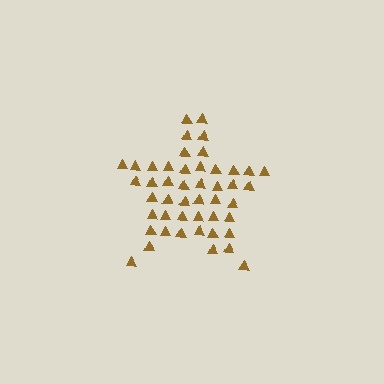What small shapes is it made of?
It is made of small triangles.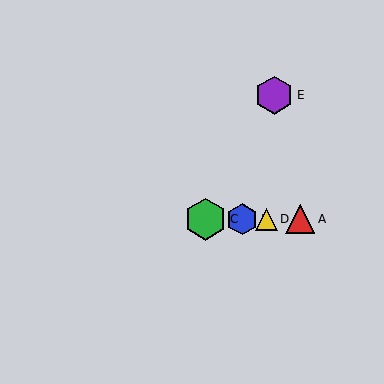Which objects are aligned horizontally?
Objects A, B, C, D are aligned horizontally.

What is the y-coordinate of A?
Object A is at y≈219.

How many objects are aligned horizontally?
4 objects (A, B, C, D) are aligned horizontally.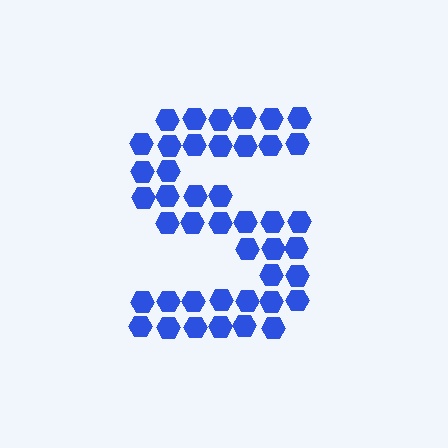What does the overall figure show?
The overall figure shows the letter S.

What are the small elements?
The small elements are hexagons.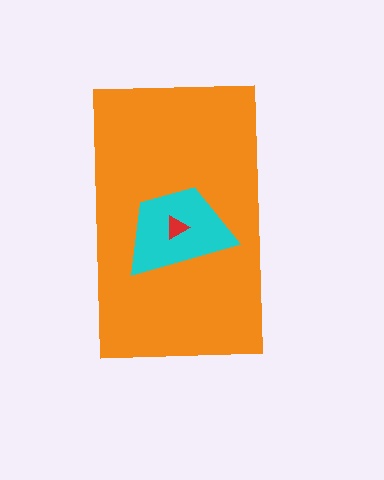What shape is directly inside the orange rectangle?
The cyan trapezoid.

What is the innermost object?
The red triangle.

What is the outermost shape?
The orange rectangle.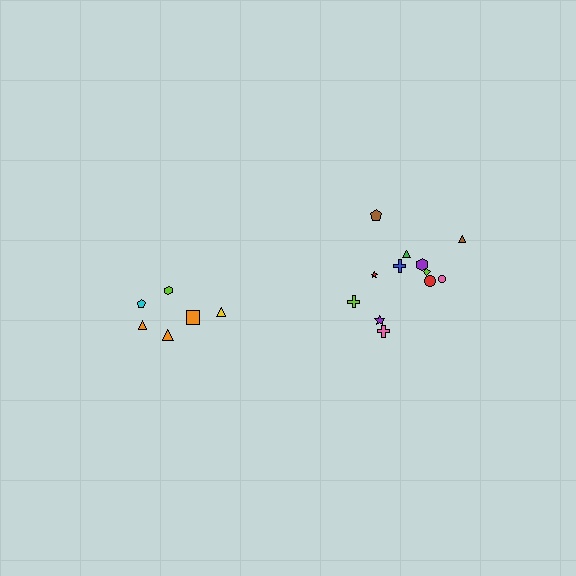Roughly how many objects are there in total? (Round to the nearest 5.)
Roughly 20 objects in total.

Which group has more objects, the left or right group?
The right group.